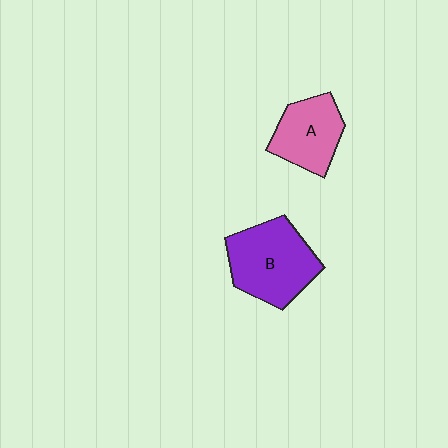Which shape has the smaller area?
Shape A (pink).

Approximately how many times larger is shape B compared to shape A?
Approximately 1.4 times.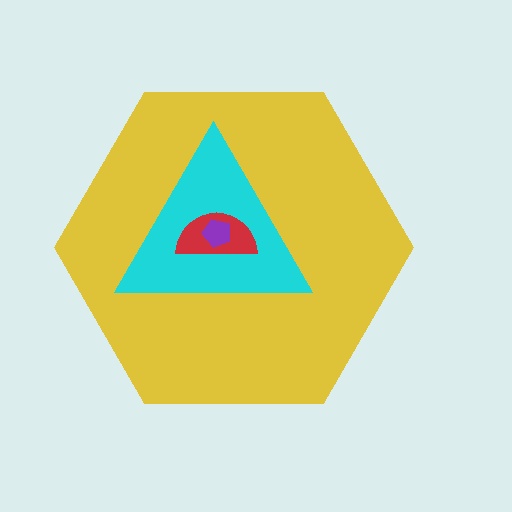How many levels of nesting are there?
4.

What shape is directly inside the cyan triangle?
The red semicircle.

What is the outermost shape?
The yellow hexagon.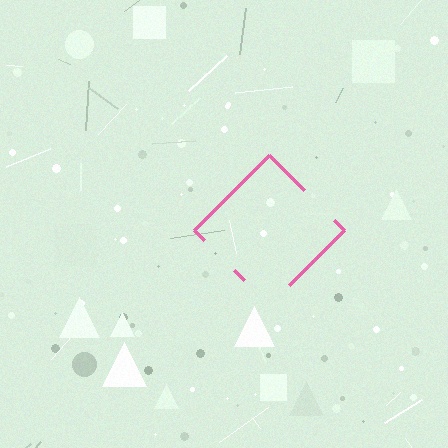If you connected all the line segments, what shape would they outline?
They would outline a diamond.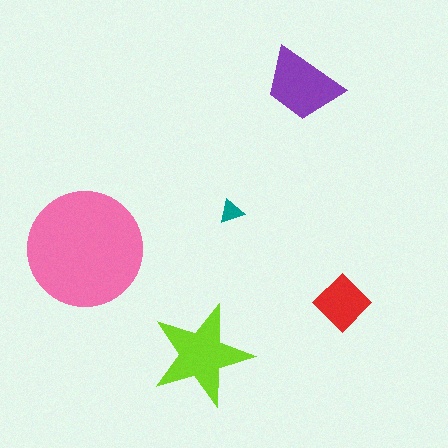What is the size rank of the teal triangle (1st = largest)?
5th.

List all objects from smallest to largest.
The teal triangle, the red diamond, the purple trapezoid, the lime star, the pink circle.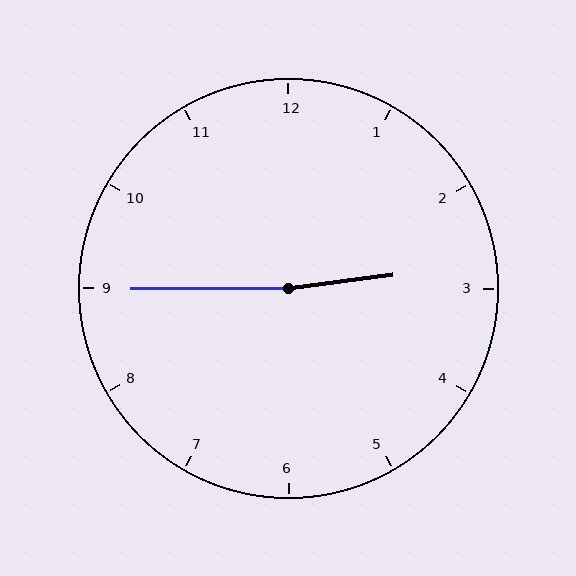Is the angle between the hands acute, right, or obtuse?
It is obtuse.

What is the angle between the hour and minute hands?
Approximately 172 degrees.